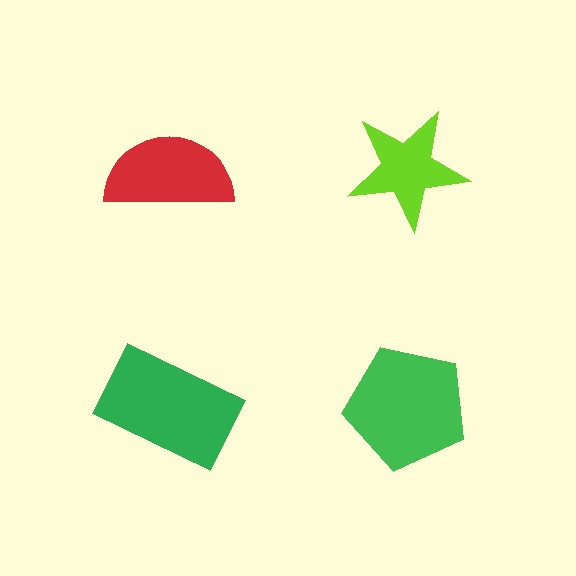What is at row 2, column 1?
A green rectangle.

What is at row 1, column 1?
A red semicircle.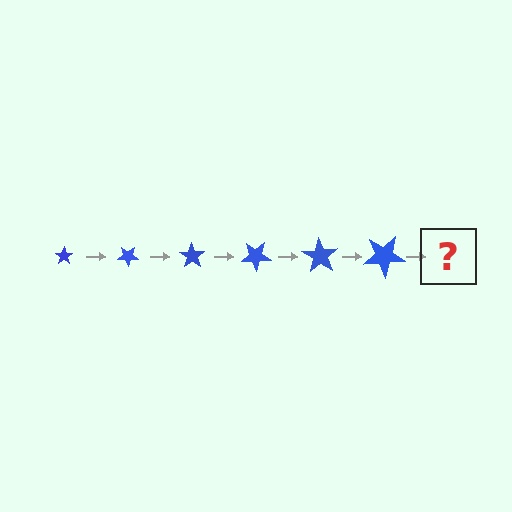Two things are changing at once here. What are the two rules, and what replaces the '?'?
The two rules are that the star grows larger each step and it rotates 35 degrees each step. The '?' should be a star, larger than the previous one and rotated 210 degrees from the start.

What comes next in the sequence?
The next element should be a star, larger than the previous one and rotated 210 degrees from the start.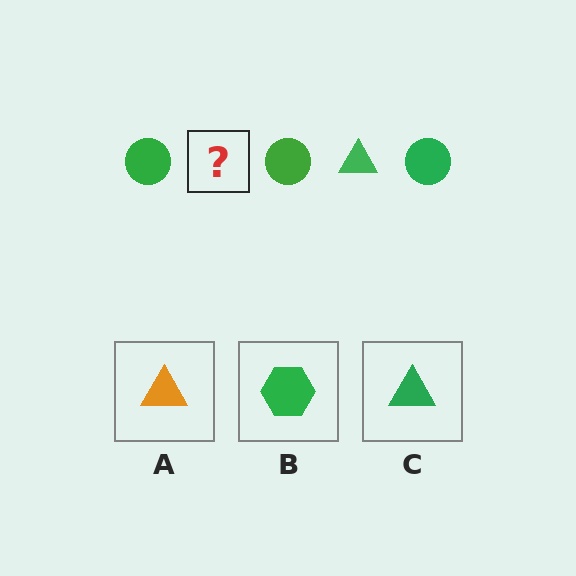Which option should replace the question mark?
Option C.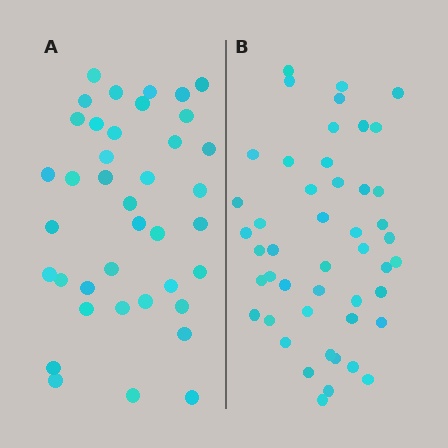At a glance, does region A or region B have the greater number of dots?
Region B (the right region) has more dots.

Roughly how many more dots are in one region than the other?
Region B has roughly 8 or so more dots than region A.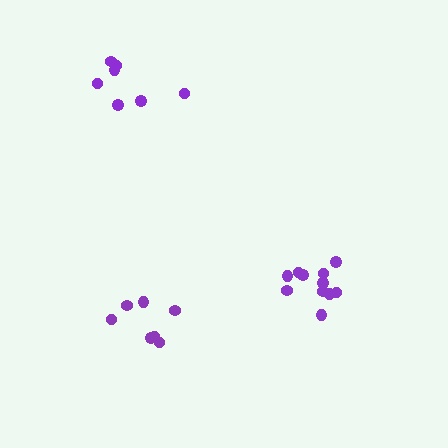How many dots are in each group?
Group 1: 7 dots, Group 2: 11 dots, Group 3: 7 dots (25 total).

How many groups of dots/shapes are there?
There are 3 groups.